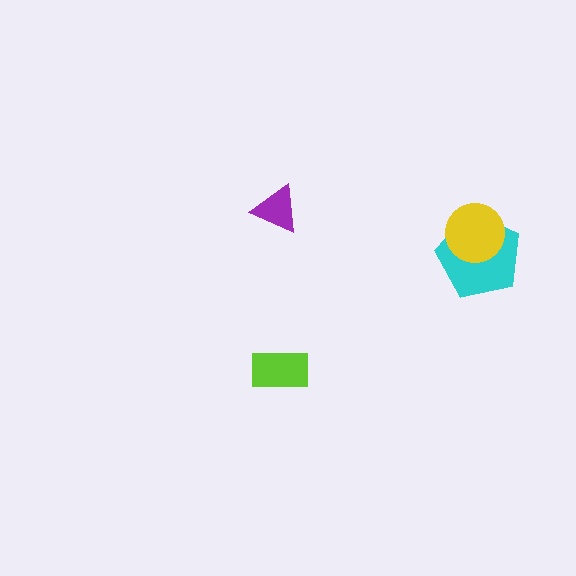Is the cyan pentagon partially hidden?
Yes, it is partially covered by another shape.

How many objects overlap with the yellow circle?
1 object overlaps with the yellow circle.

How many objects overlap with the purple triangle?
0 objects overlap with the purple triangle.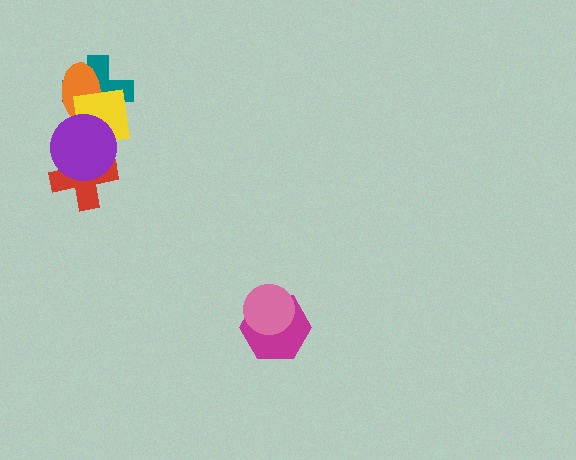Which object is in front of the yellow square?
The purple circle is in front of the yellow square.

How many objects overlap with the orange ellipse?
3 objects overlap with the orange ellipse.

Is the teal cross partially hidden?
Yes, it is partially covered by another shape.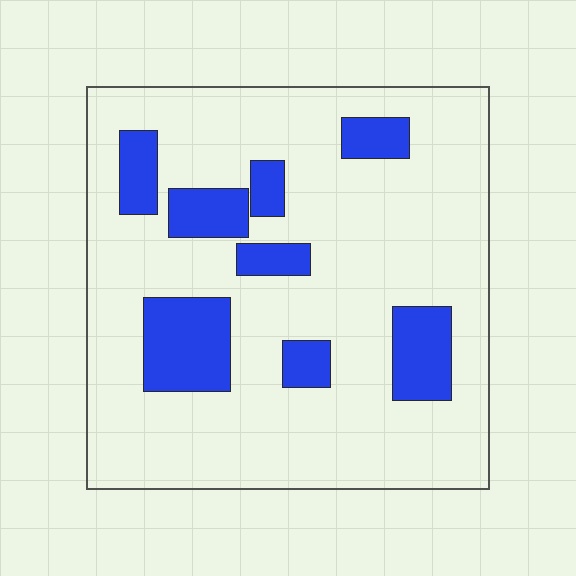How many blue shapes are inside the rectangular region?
8.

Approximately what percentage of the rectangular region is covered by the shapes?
Approximately 20%.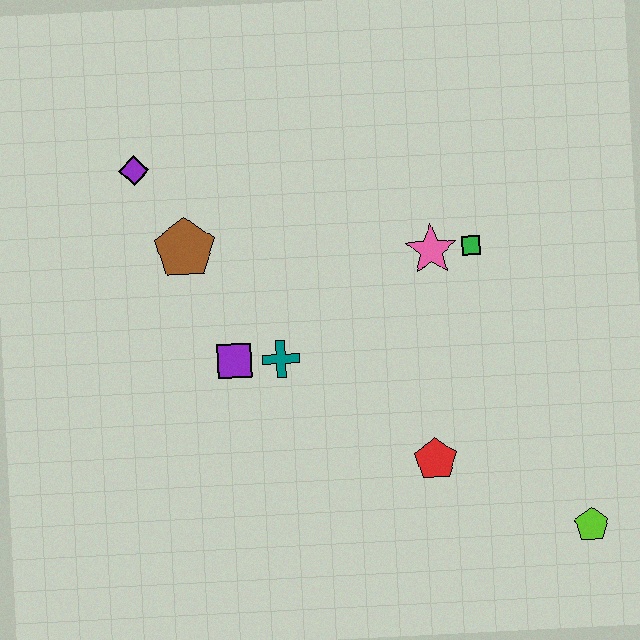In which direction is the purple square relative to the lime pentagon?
The purple square is to the left of the lime pentagon.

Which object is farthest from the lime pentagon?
The purple diamond is farthest from the lime pentagon.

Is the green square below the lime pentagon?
No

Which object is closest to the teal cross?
The purple square is closest to the teal cross.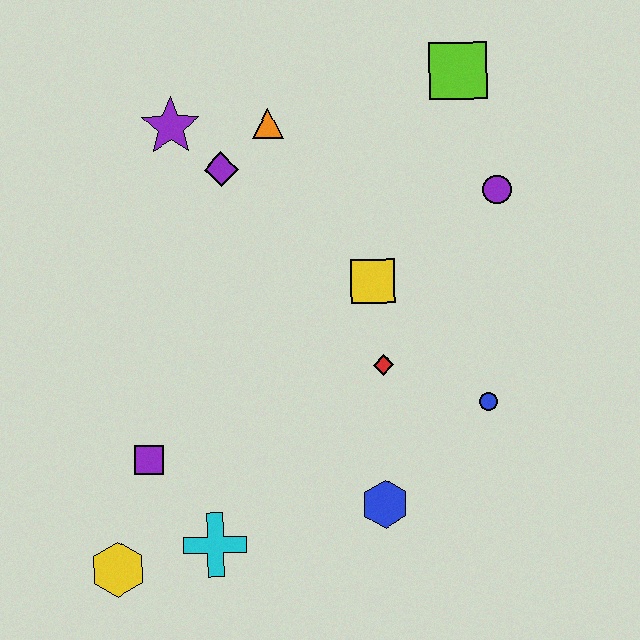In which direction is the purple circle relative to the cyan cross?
The purple circle is above the cyan cross.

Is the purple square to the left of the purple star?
Yes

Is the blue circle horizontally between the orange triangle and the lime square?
No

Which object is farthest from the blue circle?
The purple star is farthest from the blue circle.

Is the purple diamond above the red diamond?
Yes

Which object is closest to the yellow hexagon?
The cyan cross is closest to the yellow hexagon.